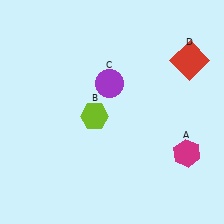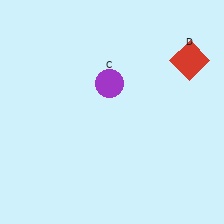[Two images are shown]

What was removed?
The magenta hexagon (A), the lime hexagon (B) were removed in Image 2.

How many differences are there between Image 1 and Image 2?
There are 2 differences between the two images.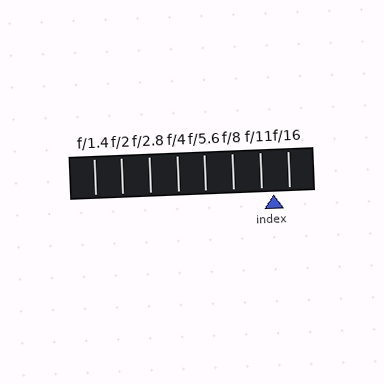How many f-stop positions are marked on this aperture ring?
There are 8 f-stop positions marked.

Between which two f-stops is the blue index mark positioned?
The index mark is between f/11 and f/16.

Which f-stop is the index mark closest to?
The index mark is closest to f/11.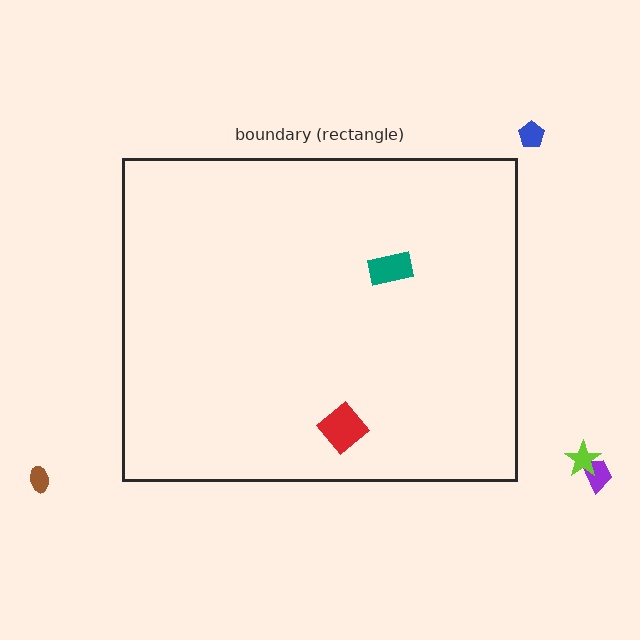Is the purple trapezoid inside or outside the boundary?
Outside.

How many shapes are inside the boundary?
2 inside, 4 outside.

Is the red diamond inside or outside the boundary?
Inside.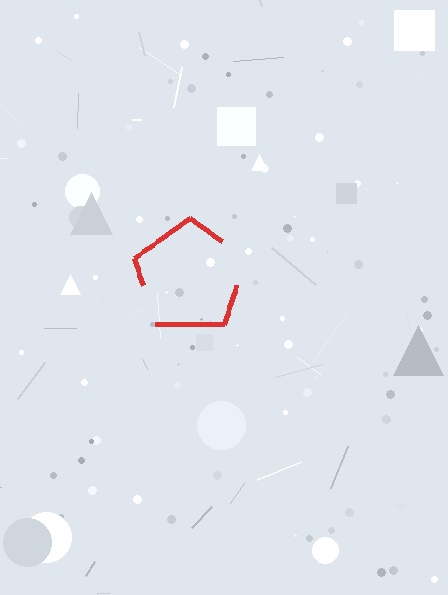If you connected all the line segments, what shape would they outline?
They would outline a pentagon.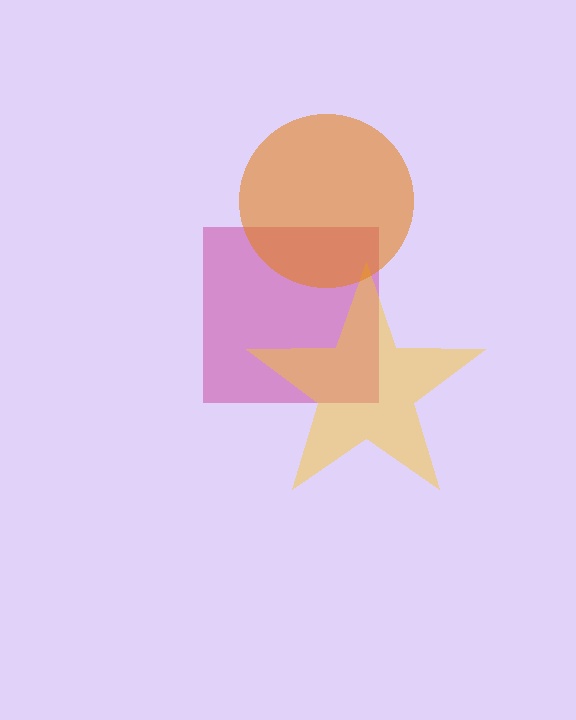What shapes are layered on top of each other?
The layered shapes are: a magenta square, a yellow star, an orange circle.